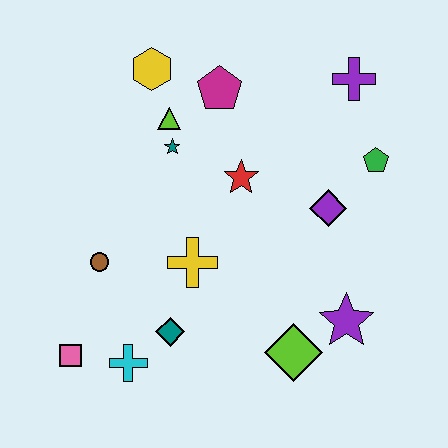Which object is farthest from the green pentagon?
The pink square is farthest from the green pentagon.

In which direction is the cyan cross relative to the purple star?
The cyan cross is to the left of the purple star.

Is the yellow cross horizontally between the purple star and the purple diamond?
No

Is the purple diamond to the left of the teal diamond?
No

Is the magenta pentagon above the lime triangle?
Yes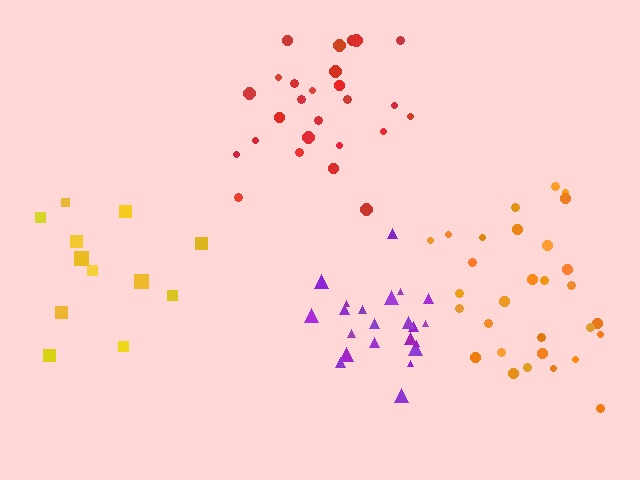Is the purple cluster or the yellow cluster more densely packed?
Purple.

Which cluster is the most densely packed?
Purple.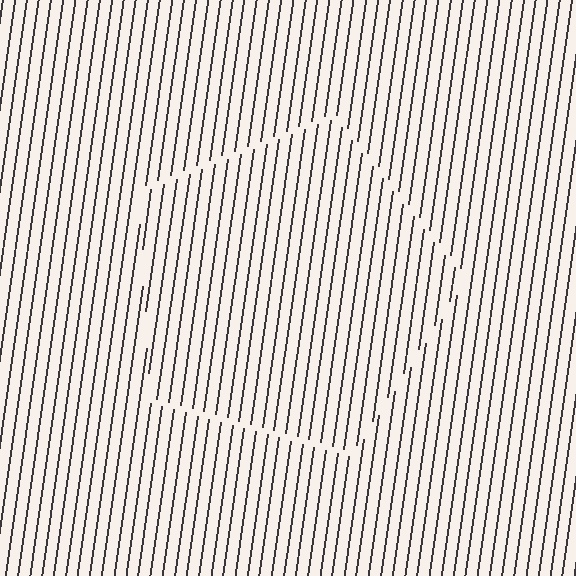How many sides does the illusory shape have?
5 sides — the line-ends trace a pentagon.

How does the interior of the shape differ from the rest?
The interior of the shape contains the same grating, shifted by half a period — the contour is defined by the phase discontinuity where line-ends from the inner and outer gratings abut.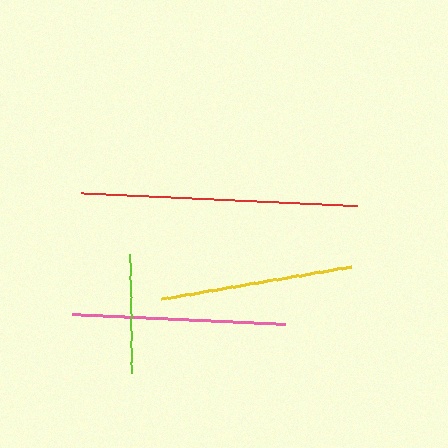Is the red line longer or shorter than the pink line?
The red line is longer than the pink line.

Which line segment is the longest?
The red line is the longest at approximately 275 pixels.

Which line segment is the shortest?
The lime line is the shortest at approximately 118 pixels.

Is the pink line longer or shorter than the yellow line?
The pink line is longer than the yellow line.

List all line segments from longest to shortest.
From longest to shortest: red, pink, yellow, lime.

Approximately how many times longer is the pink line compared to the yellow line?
The pink line is approximately 1.1 times the length of the yellow line.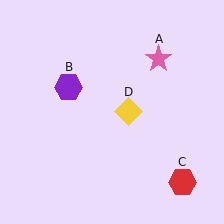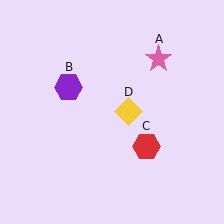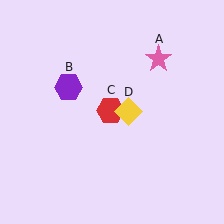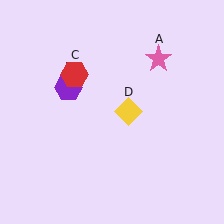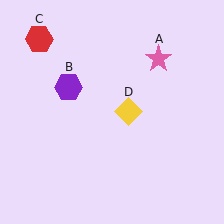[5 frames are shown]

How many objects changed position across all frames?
1 object changed position: red hexagon (object C).